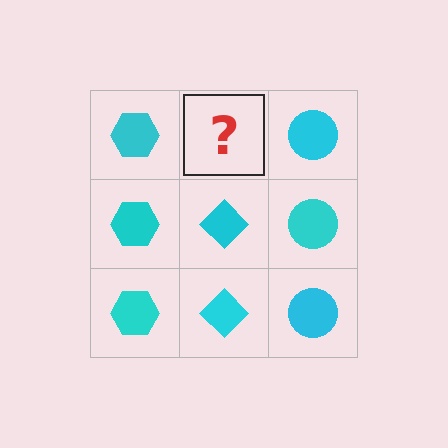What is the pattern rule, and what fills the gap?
The rule is that each column has a consistent shape. The gap should be filled with a cyan diamond.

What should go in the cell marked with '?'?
The missing cell should contain a cyan diamond.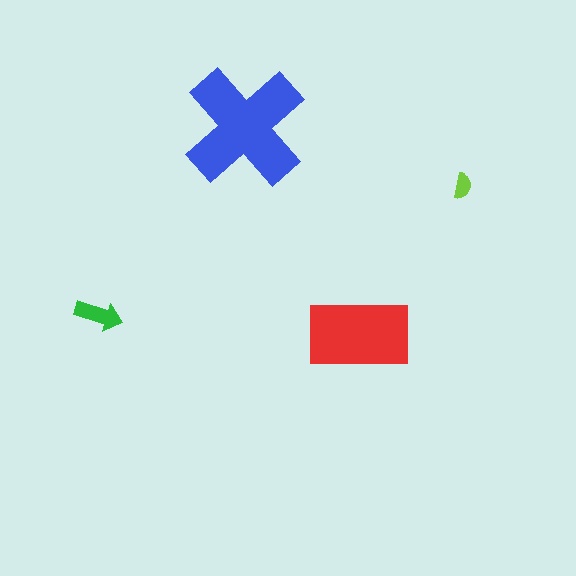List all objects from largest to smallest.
The blue cross, the red rectangle, the green arrow, the lime semicircle.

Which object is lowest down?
The red rectangle is bottommost.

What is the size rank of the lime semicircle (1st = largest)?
4th.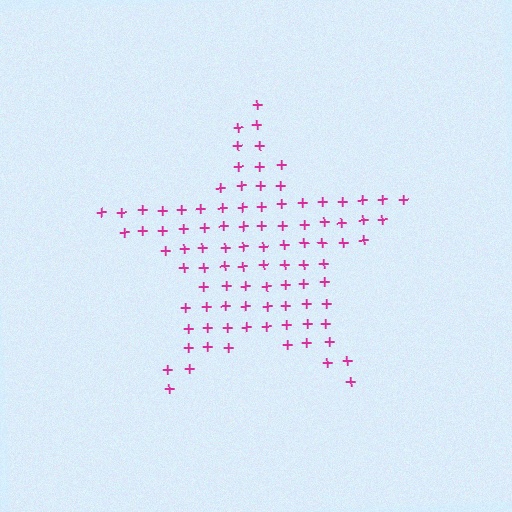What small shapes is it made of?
It is made of small plus signs.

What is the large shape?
The large shape is a star.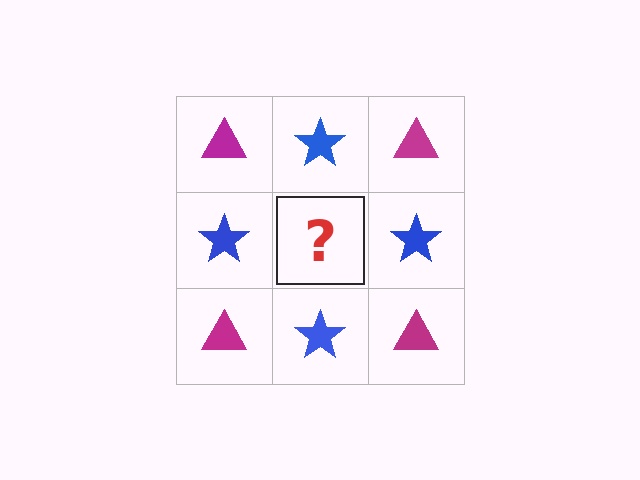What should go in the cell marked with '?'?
The missing cell should contain a magenta triangle.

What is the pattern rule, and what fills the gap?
The rule is that it alternates magenta triangle and blue star in a checkerboard pattern. The gap should be filled with a magenta triangle.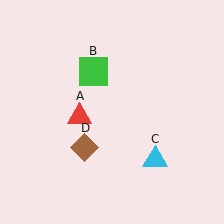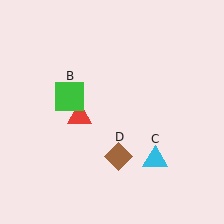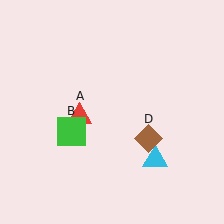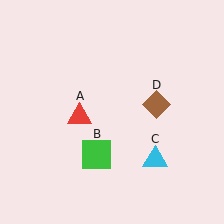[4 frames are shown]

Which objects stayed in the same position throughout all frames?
Red triangle (object A) and cyan triangle (object C) remained stationary.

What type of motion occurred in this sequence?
The green square (object B), brown diamond (object D) rotated counterclockwise around the center of the scene.